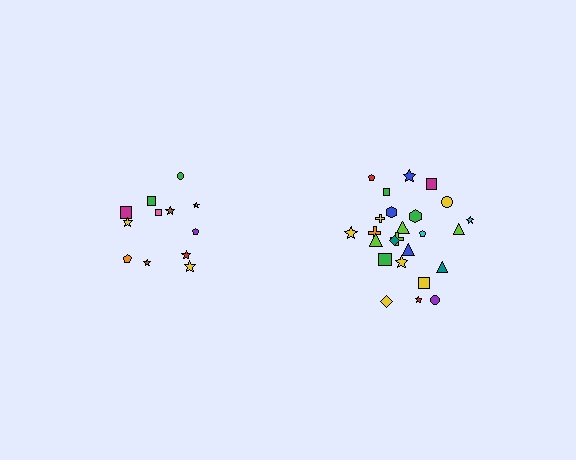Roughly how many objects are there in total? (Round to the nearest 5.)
Roughly 35 objects in total.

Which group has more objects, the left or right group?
The right group.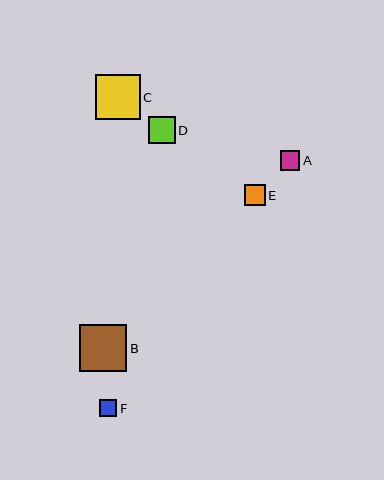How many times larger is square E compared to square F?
Square E is approximately 1.2 times the size of square F.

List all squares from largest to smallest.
From largest to smallest: B, C, D, E, A, F.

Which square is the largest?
Square B is the largest with a size of approximately 47 pixels.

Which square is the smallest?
Square F is the smallest with a size of approximately 17 pixels.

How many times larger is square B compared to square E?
Square B is approximately 2.2 times the size of square E.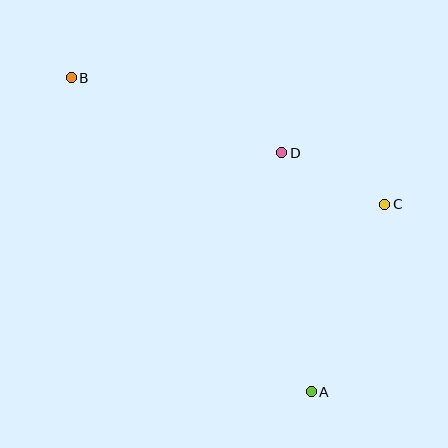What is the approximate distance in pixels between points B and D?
The distance between B and D is approximately 223 pixels.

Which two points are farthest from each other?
Points A and B are farthest from each other.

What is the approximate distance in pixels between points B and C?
The distance between B and C is approximately 338 pixels.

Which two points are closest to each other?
Points C and D are closest to each other.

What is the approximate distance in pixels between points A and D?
The distance between A and D is approximately 241 pixels.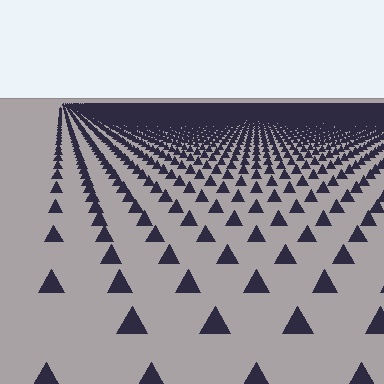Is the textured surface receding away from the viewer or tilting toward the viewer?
The surface is receding away from the viewer. Texture elements get smaller and denser toward the top.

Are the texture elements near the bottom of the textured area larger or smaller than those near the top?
Larger. Near the bottom, elements are closer to the viewer and appear at a bigger on-screen size.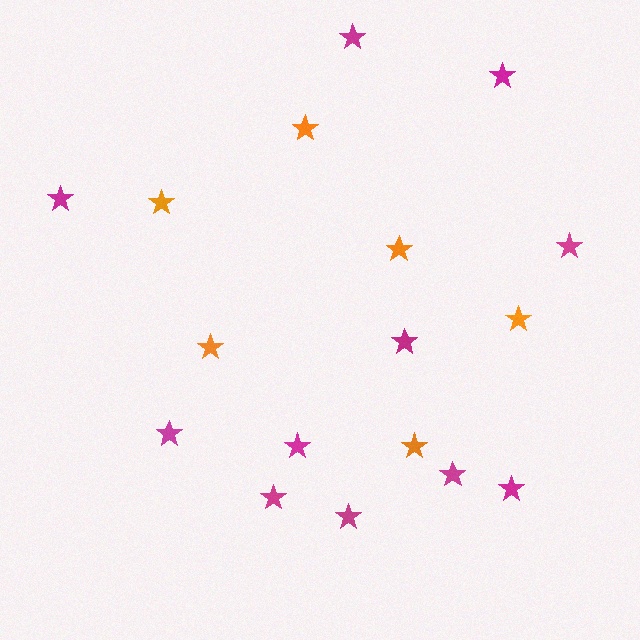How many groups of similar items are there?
There are 2 groups: one group of magenta stars (11) and one group of orange stars (6).